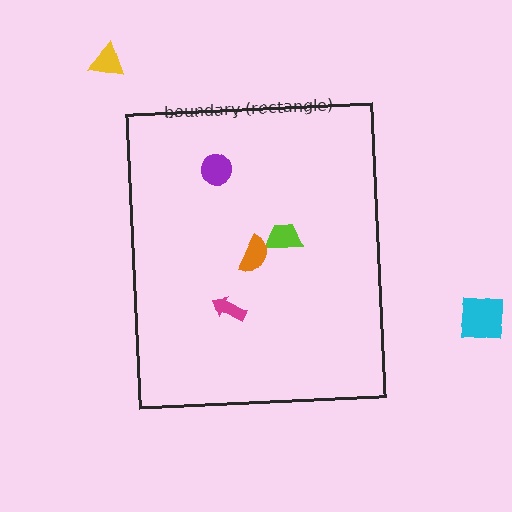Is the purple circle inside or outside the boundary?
Inside.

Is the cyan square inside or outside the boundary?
Outside.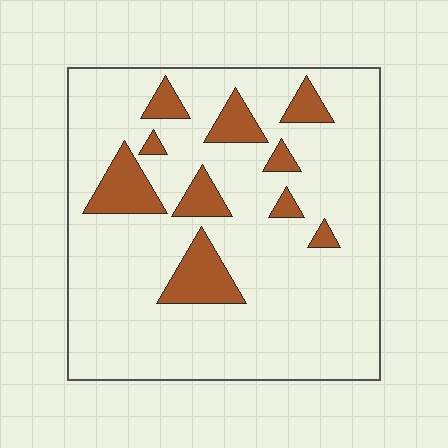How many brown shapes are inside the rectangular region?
10.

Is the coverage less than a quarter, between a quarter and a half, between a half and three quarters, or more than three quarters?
Less than a quarter.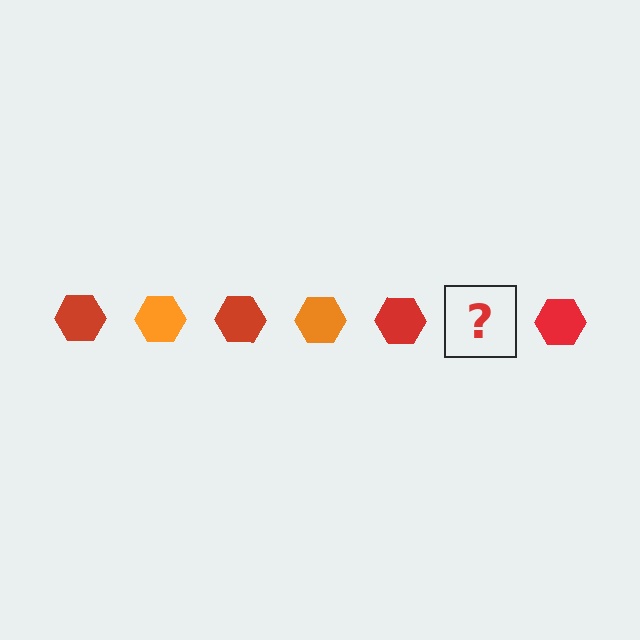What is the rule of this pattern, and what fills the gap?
The rule is that the pattern cycles through red, orange hexagons. The gap should be filled with an orange hexagon.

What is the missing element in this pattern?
The missing element is an orange hexagon.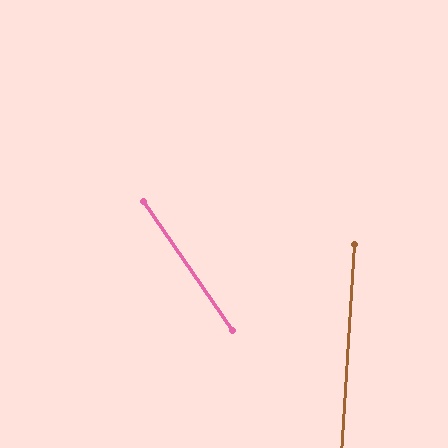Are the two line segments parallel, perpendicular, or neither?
Neither parallel nor perpendicular — they differ by about 38°.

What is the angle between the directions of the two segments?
Approximately 38 degrees.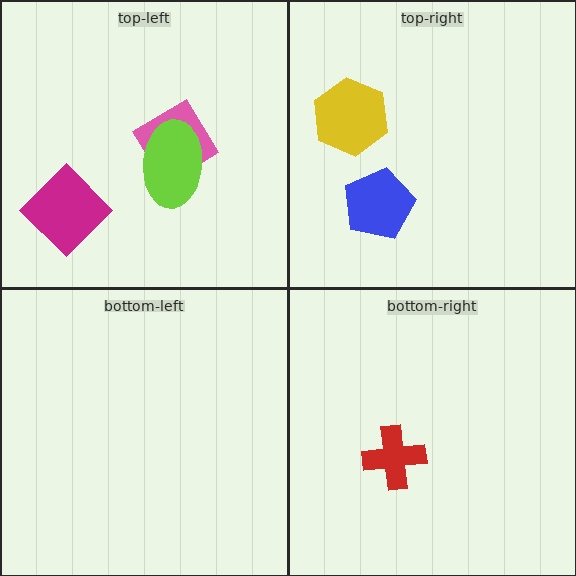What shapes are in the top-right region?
The blue pentagon, the yellow hexagon.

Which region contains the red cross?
The bottom-right region.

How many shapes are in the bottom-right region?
1.